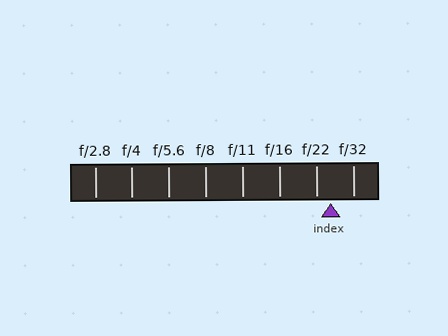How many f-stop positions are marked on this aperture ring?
There are 8 f-stop positions marked.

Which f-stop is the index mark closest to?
The index mark is closest to f/22.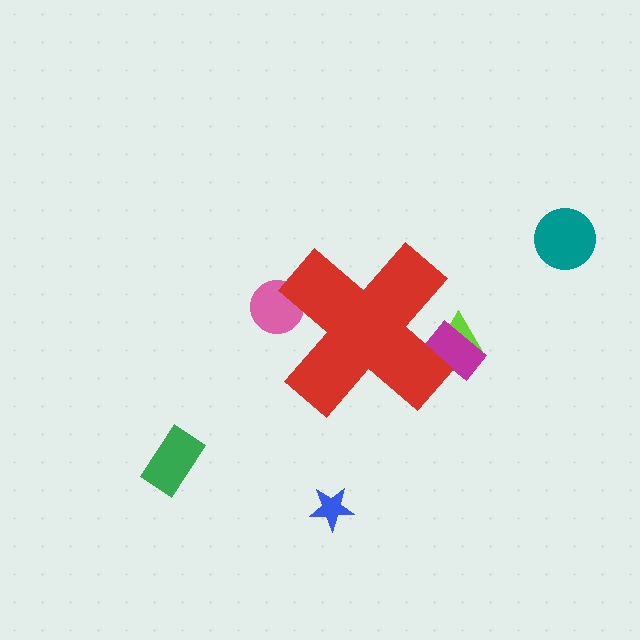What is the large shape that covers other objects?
A red cross.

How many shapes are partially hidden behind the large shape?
3 shapes are partially hidden.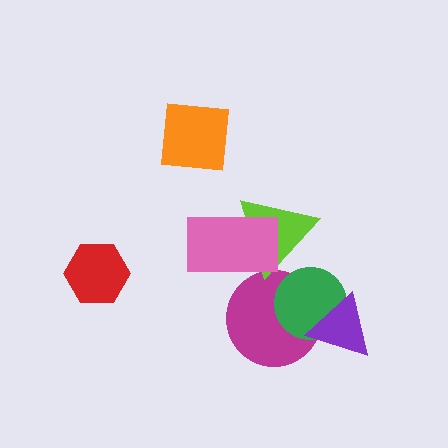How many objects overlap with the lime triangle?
2 objects overlap with the lime triangle.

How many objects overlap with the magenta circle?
3 objects overlap with the magenta circle.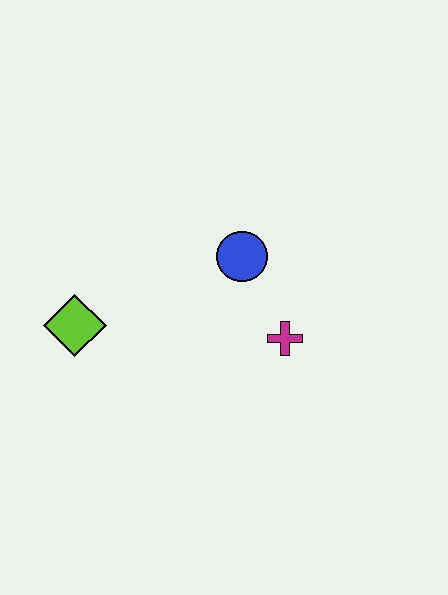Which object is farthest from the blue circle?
The lime diamond is farthest from the blue circle.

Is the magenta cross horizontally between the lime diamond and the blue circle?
No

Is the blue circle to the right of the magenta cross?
No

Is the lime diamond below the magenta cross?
No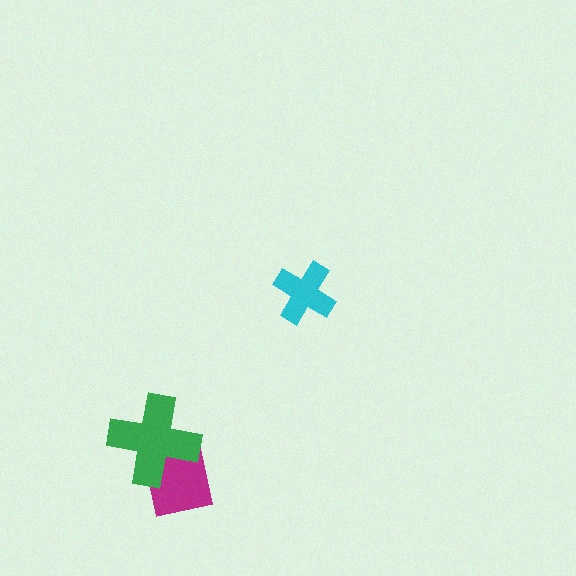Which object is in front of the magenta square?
The green cross is in front of the magenta square.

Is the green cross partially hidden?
No, no other shape covers it.